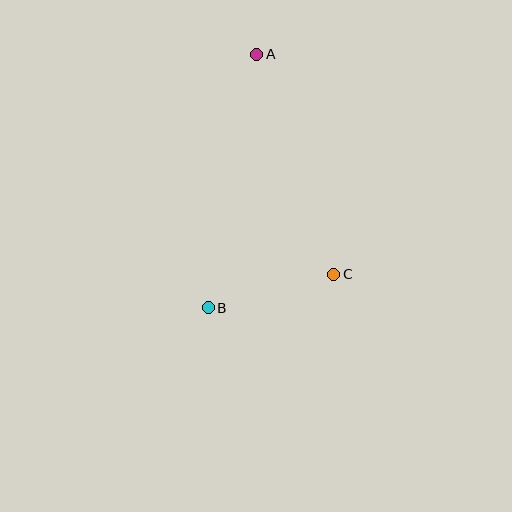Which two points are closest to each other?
Points B and C are closest to each other.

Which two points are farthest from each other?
Points A and B are farthest from each other.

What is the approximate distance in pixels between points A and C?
The distance between A and C is approximately 233 pixels.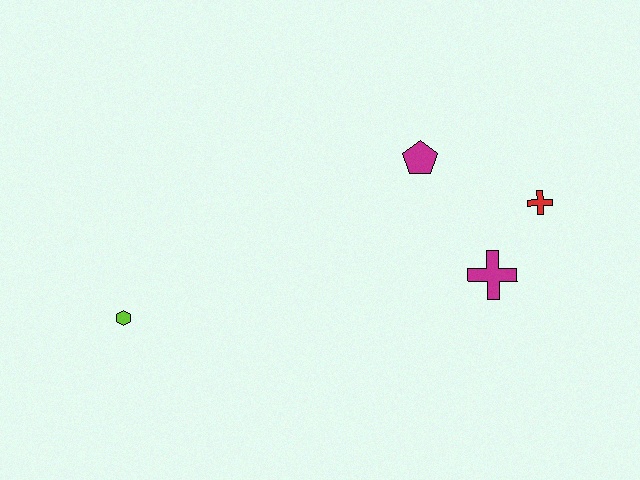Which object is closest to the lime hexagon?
The magenta pentagon is closest to the lime hexagon.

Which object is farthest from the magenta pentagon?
The lime hexagon is farthest from the magenta pentagon.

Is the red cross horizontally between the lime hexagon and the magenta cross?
No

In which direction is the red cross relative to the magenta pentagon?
The red cross is to the right of the magenta pentagon.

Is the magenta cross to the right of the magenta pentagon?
Yes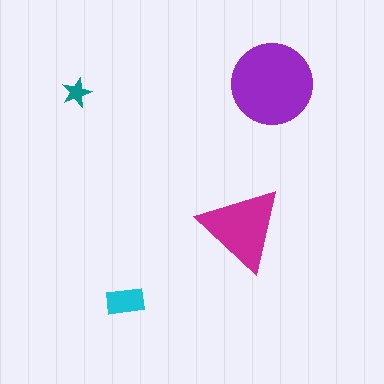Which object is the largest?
The purple circle.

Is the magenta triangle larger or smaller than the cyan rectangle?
Larger.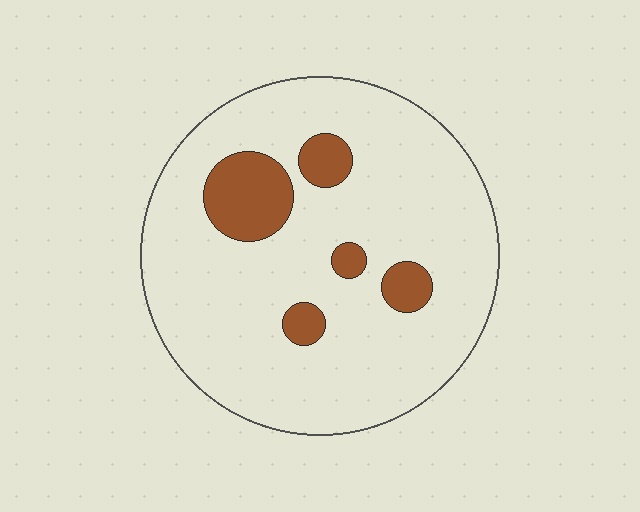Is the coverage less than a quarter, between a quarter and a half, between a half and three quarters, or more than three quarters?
Less than a quarter.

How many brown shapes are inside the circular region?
5.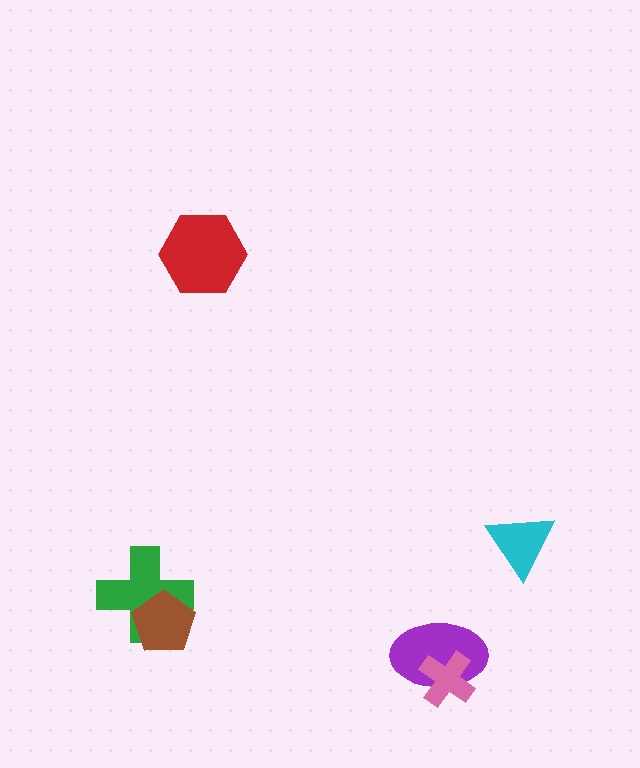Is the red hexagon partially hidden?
No, no other shape covers it.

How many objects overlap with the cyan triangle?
0 objects overlap with the cyan triangle.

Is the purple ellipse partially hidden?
Yes, it is partially covered by another shape.